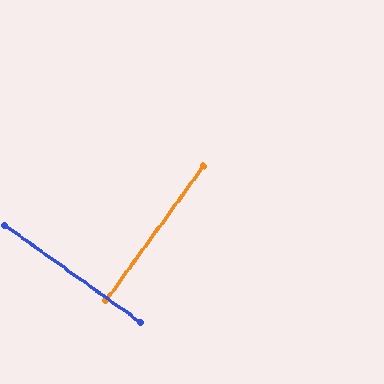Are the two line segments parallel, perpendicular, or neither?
Perpendicular — they meet at approximately 89°.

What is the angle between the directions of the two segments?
Approximately 89 degrees.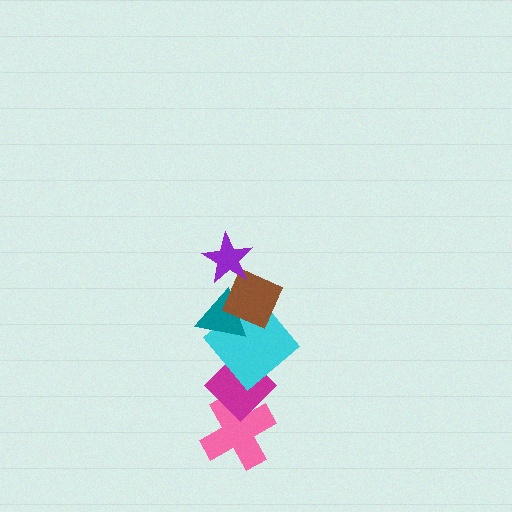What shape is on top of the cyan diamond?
The teal triangle is on top of the cyan diamond.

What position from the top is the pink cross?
The pink cross is 6th from the top.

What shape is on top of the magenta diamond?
The cyan diamond is on top of the magenta diamond.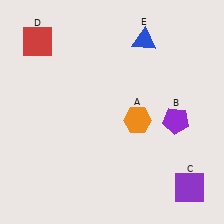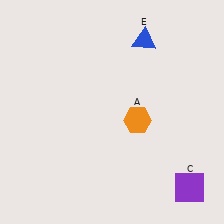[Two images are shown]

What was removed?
The red square (D), the purple pentagon (B) were removed in Image 2.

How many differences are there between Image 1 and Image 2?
There are 2 differences between the two images.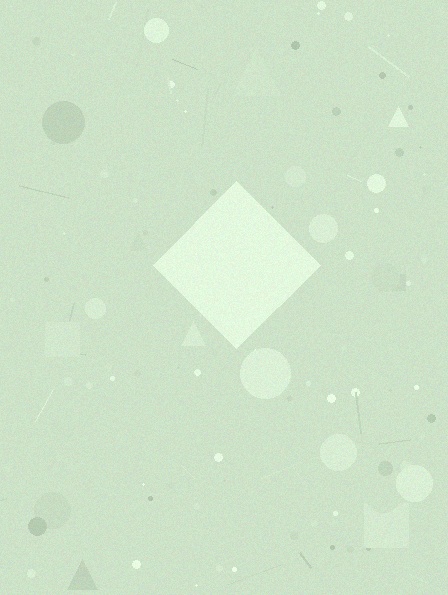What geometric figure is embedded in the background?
A diamond is embedded in the background.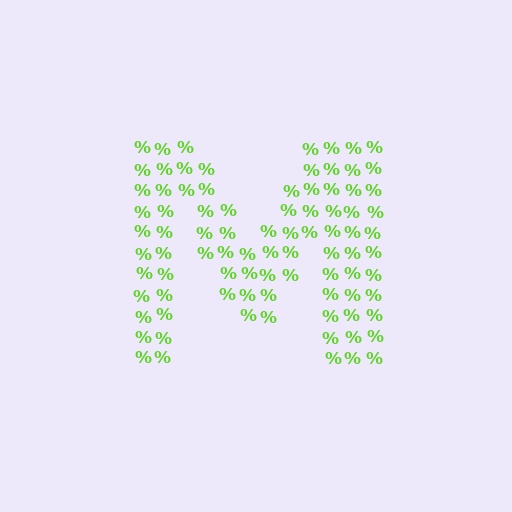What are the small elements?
The small elements are percent signs.